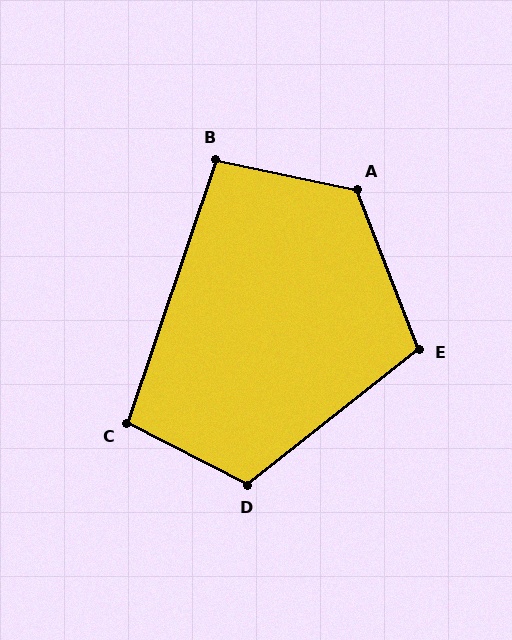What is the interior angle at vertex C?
Approximately 99 degrees (obtuse).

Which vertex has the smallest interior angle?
B, at approximately 97 degrees.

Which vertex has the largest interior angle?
A, at approximately 123 degrees.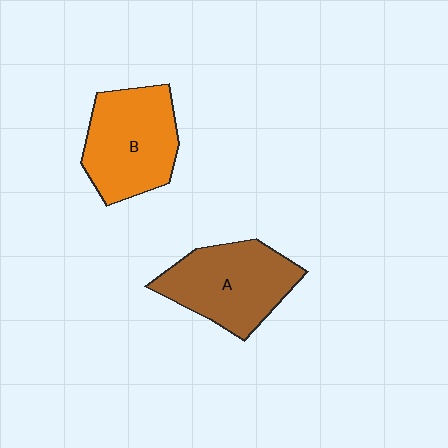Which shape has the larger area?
Shape B (orange).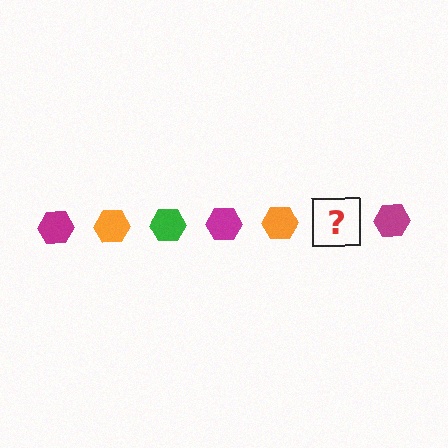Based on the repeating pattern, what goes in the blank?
The blank should be a green hexagon.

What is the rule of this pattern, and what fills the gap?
The rule is that the pattern cycles through magenta, orange, green hexagons. The gap should be filled with a green hexagon.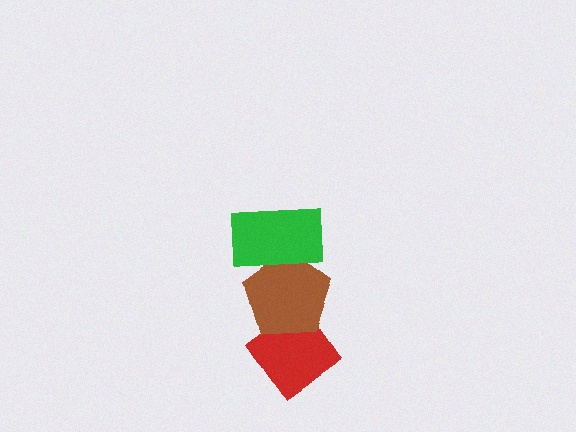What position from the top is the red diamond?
The red diamond is 3rd from the top.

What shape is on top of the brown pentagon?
The green rectangle is on top of the brown pentagon.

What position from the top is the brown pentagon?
The brown pentagon is 2nd from the top.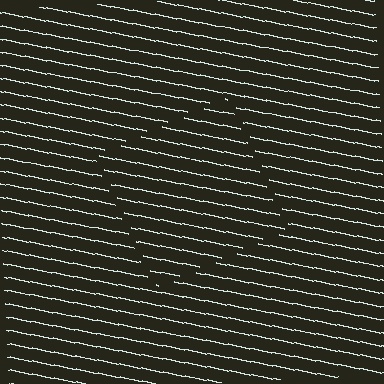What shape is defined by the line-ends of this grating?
An illusory square. The interior of the shape contains the same grating, shifted by half a period — the contour is defined by the phase discontinuity where line-ends from the inner and outer gratings abut.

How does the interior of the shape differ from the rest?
The interior of the shape contains the same grating, shifted by half a period — the contour is defined by the phase discontinuity where line-ends from the inner and outer gratings abut.